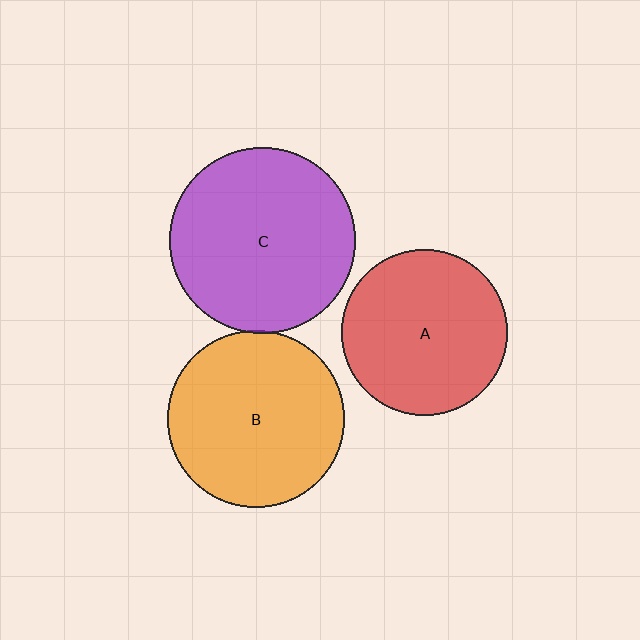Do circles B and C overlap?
Yes.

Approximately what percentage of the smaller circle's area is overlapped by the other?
Approximately 5%.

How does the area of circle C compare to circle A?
Approximately 1.3 times.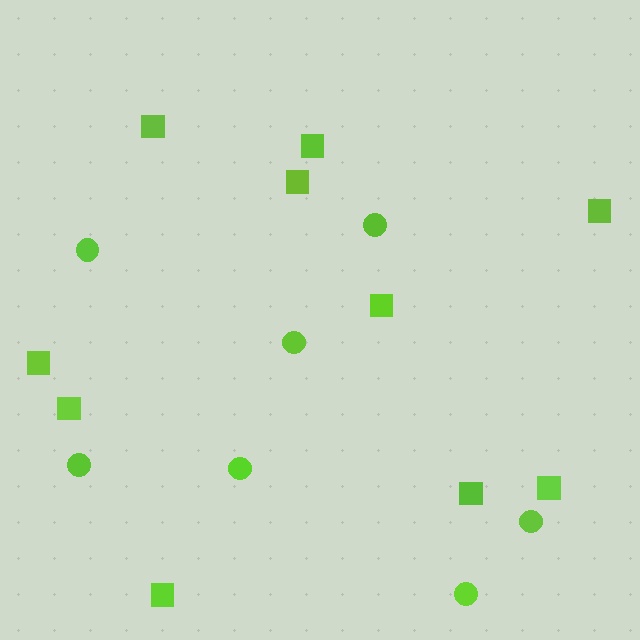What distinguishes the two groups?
There are 2 groups: one group of squares (10) and one group of circles (7).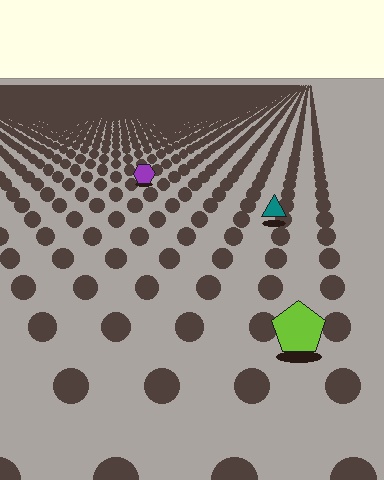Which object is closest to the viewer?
The lime pentagon is closest. The texture marks near it are larger and more spread out.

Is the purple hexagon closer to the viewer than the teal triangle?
No. The teal triangle is closer — you can tell from the texture gradient: the ground texture is coarser near it.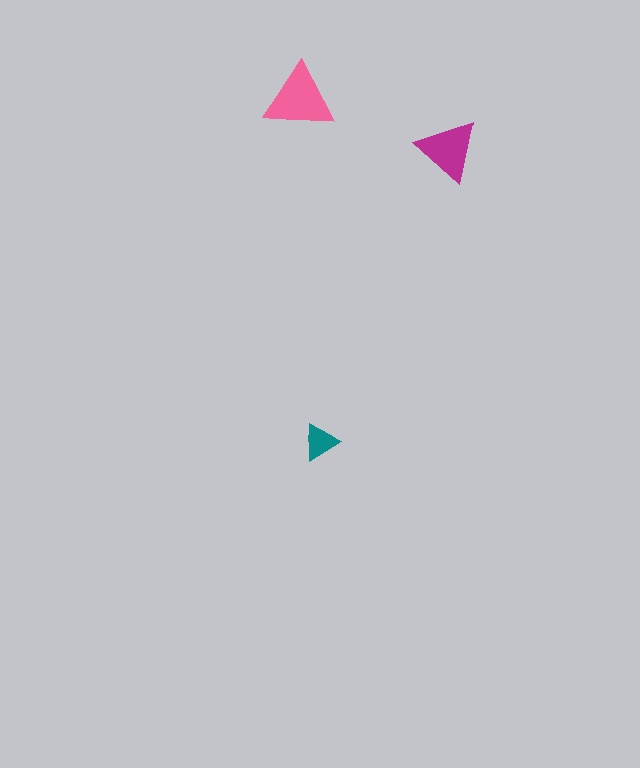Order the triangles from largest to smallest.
the pink one, the magenta one, the teal one.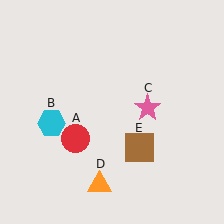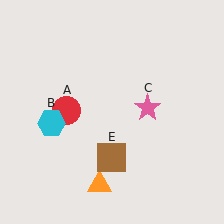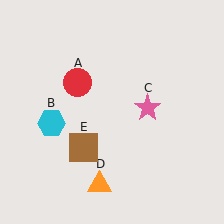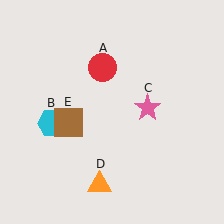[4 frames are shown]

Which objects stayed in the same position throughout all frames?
Cyan hexagon (object B) and pink star (object C) and orange triangle (object D) remained stationary.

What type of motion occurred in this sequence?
The red circle (object A), brown square (object E) rotated clockwise around the center of the scene.